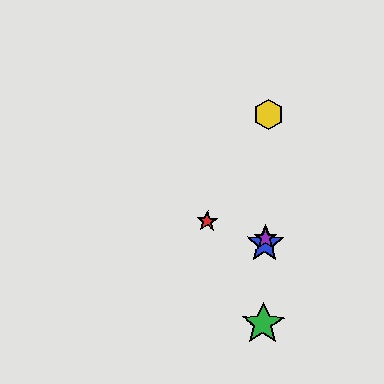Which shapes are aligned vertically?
The blue star, the green star, the yellow hexagon, the purple star are aligned vertically.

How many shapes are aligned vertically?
4 shapes (the blue star, the green star, the yellow hexagon, the purple star) are aligned vertically.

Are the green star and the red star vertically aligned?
No, the green star is at x≈263 and the red star is at x≈207.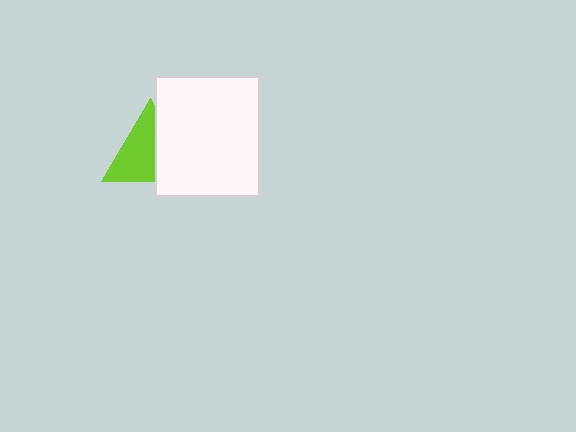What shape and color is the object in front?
The object in front is a white rectangle.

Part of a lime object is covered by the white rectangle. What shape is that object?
It is a triangle.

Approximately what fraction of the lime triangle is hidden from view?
Roughly 40% of the lime triangle is hidden behind the white rectangle.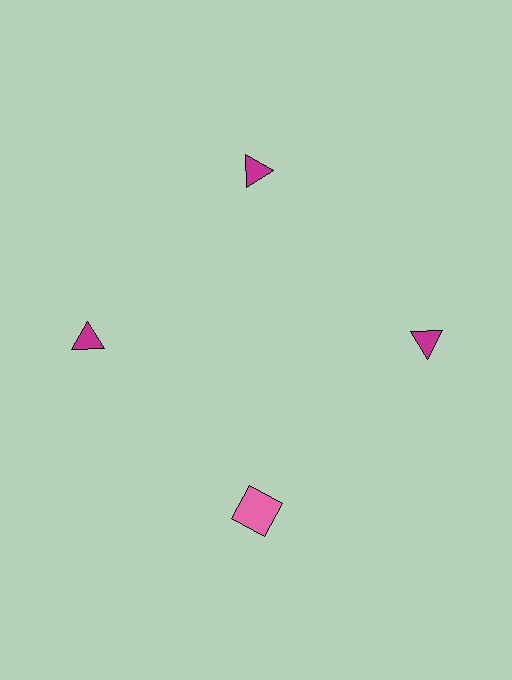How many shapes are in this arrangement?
There are 4 shapes arranged in a ring pattern.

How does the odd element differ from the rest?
It differs in both color (pink instead of magenta) and shape (square instead of triangle).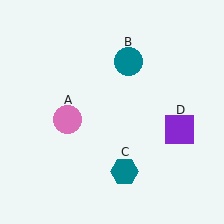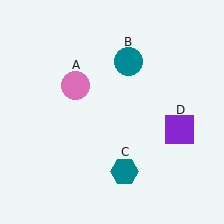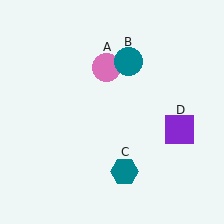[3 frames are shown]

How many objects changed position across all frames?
1 object changed position: pink circle (object A).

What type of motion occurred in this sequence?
The pink circle (object A) rotated clockwise around the center of the scene.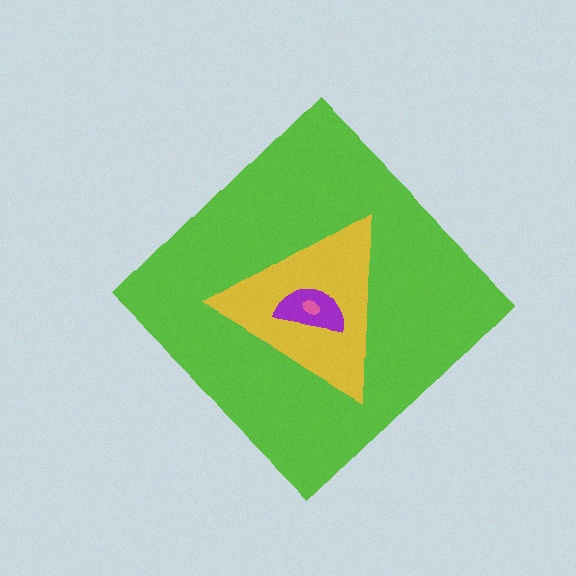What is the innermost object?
The pink ellipse.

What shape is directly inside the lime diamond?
The yellow triangle.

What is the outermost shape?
The lime diamond.